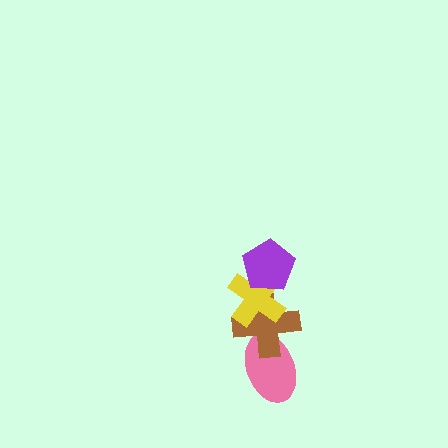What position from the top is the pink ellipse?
The pink ellipse is 4th from the top.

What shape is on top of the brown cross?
The yellow cross is on top of the brown cross.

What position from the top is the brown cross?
The brown cross is 3rd from the top.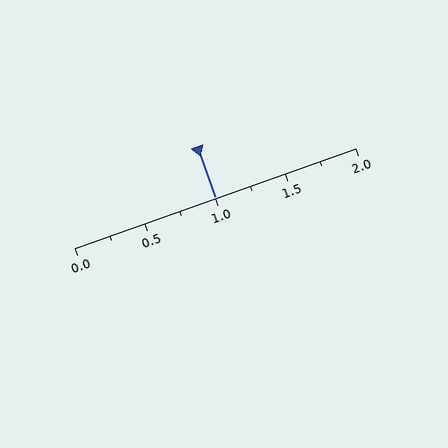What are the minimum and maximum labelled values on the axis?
The axis runs from 0.0 to 2.0.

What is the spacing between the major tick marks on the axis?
The major ticks are spaced 0.5 apart.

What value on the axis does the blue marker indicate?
The marker indicates approximately 1.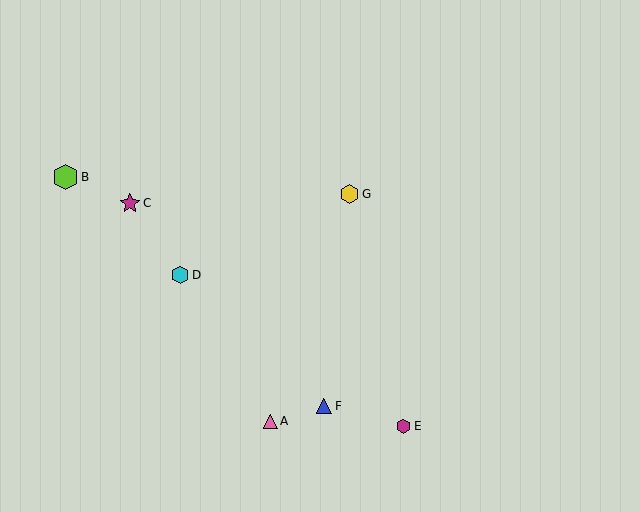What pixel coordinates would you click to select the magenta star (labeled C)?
Click at (130, 203) to select the magenta star C.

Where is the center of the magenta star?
The center of the magenta star is at (130, 203).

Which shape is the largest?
The lime hexagon (labeled B) is the largest.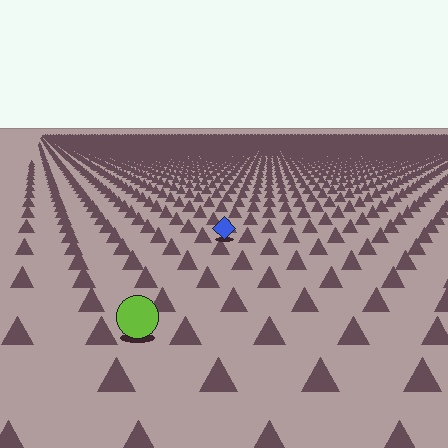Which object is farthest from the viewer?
The blue diamond is farthest from the viewer. It appears smaller and the ground texture around it is denser.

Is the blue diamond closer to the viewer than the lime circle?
No. The lime circle is closer — you can tell from the texture gradient: the ground texture is coarser near it.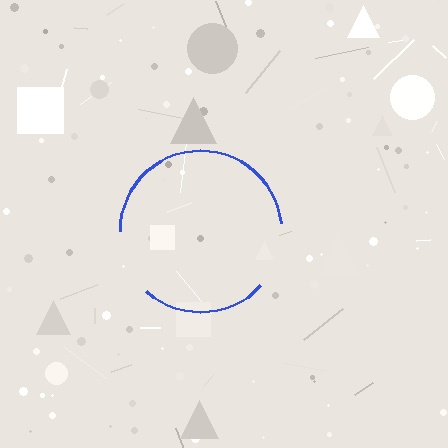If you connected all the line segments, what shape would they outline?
They would outline a circle.